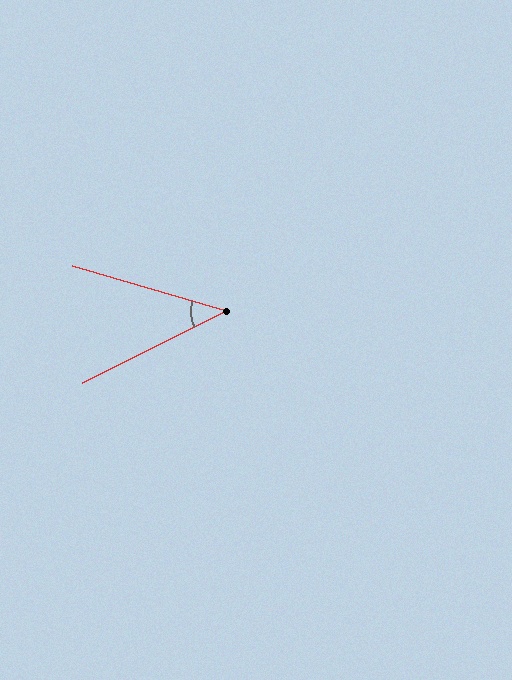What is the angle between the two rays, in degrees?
Approximately 43 degrees.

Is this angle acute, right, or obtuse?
It is acute.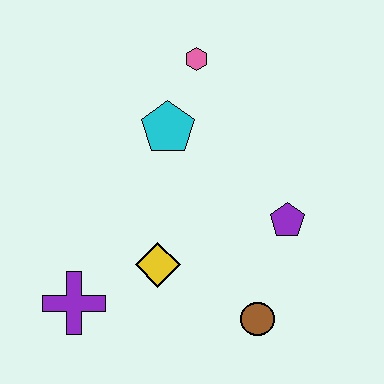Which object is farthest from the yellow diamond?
The pink hexagon is farthest from the yellow diamond.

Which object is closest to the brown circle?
The purple pentagon is closest to the brown circle.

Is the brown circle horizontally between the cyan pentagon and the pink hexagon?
No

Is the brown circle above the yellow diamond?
No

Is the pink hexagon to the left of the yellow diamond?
No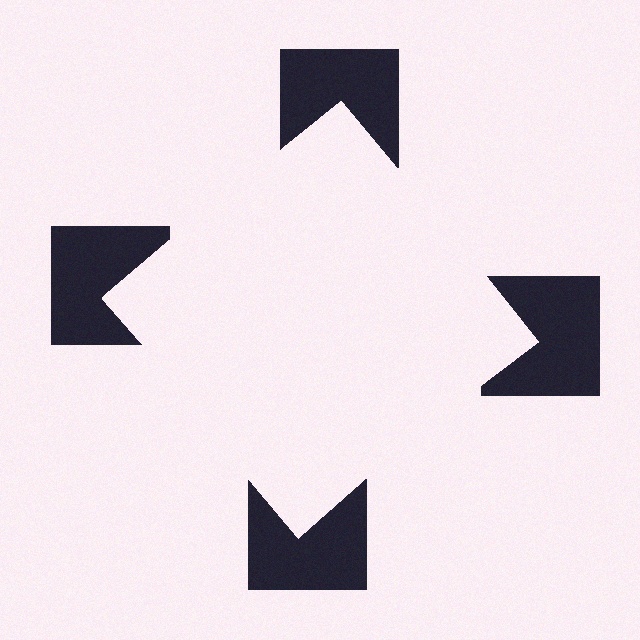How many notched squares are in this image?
There are 4 — one at each vertex of the illusory square.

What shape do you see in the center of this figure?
An illusory square — its edges are inferred from the aligned wedge cuts in the notched squares, not physically drawn.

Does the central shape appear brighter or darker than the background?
It typically appears slightly brighter than the background, even though no actual brightness change is drawn.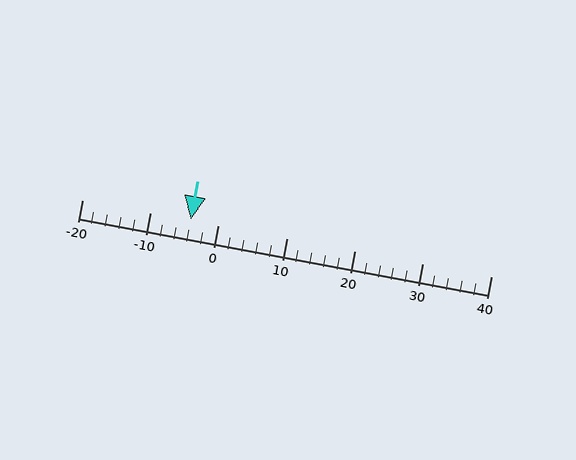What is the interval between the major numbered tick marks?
The major tick marks are spaced 10 units apart.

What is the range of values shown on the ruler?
The ruler shows values from -20 to 40.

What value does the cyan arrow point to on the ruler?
The cyan arrow points to approximately -4.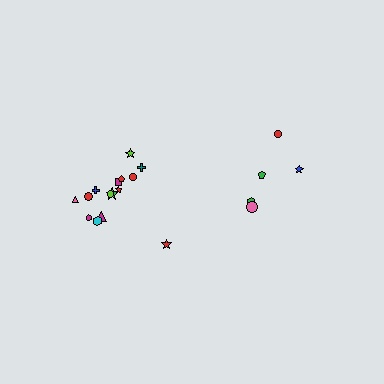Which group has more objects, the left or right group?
The left group.